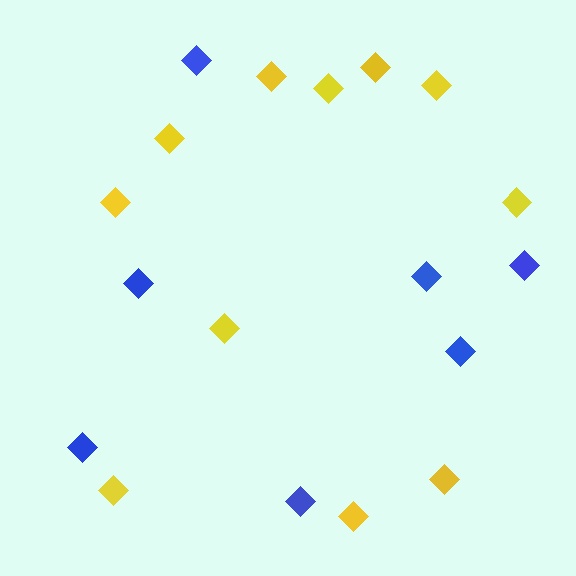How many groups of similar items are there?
There are 2 groups: one group of yellow diamonds (11) and one group of blue diamonds (7).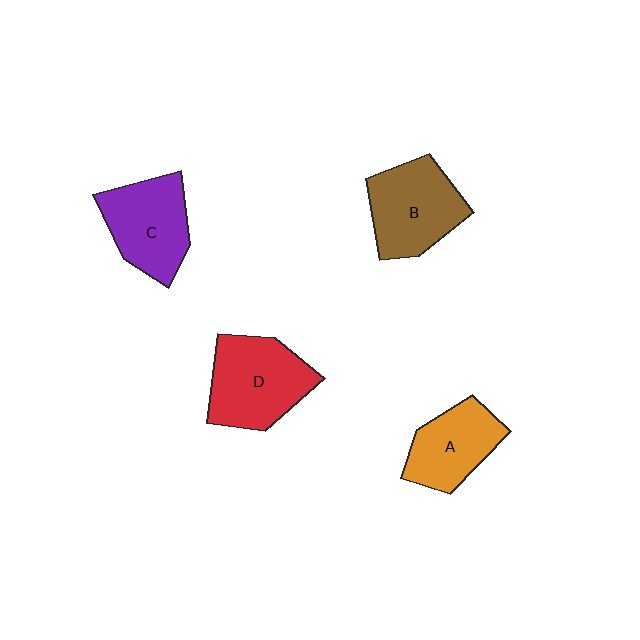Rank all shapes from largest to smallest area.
From largest to smallest: D (red), B (brown), C (purple), A (orange).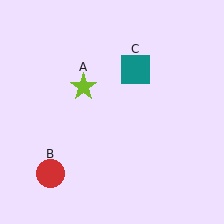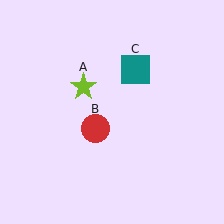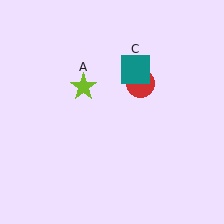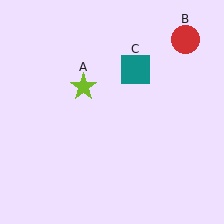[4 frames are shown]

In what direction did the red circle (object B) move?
The red circle (object B) moved up and to the right.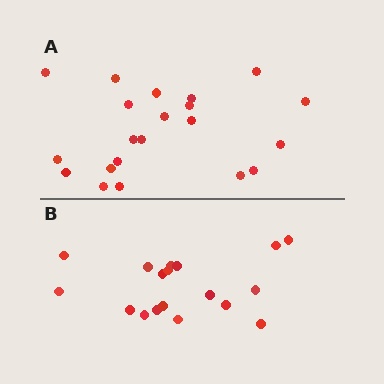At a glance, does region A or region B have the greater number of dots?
Region A (the top region) has more dots.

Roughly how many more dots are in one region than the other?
Region A has just a few more — roughly 2 or 3 more dots than region B.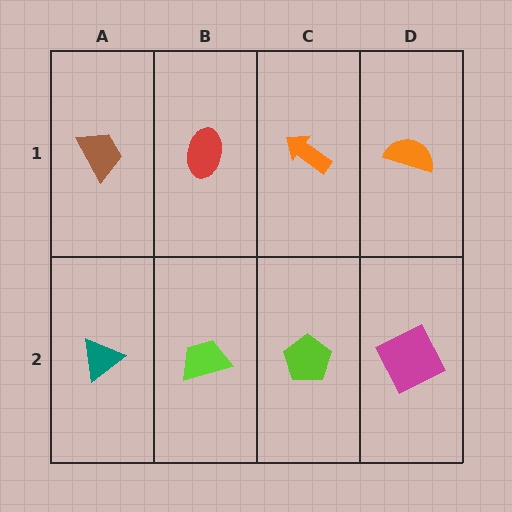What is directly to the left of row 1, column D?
An orange arrow.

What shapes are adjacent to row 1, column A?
A teal triangle (row 2, column A), a red ellipse (row 1, column B).